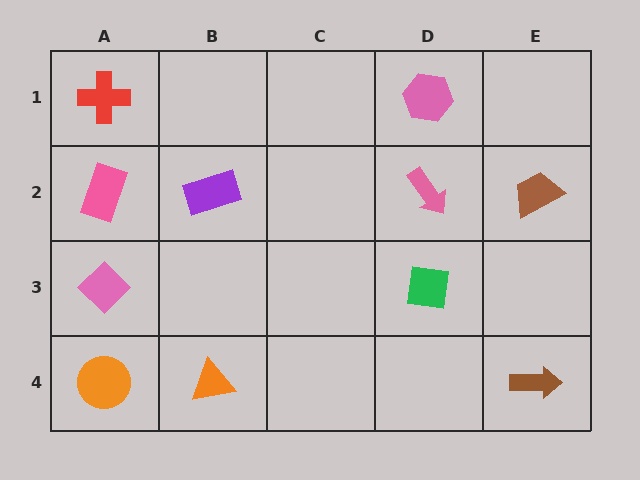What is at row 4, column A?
An orange circle.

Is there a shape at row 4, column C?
No, that cell is empty.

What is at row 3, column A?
A pink diamond.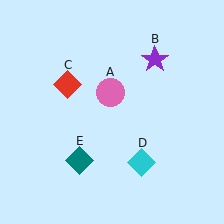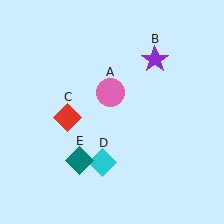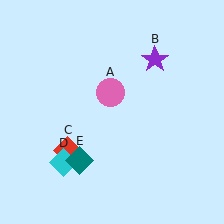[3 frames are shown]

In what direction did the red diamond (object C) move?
The red diamond (object C) moved down.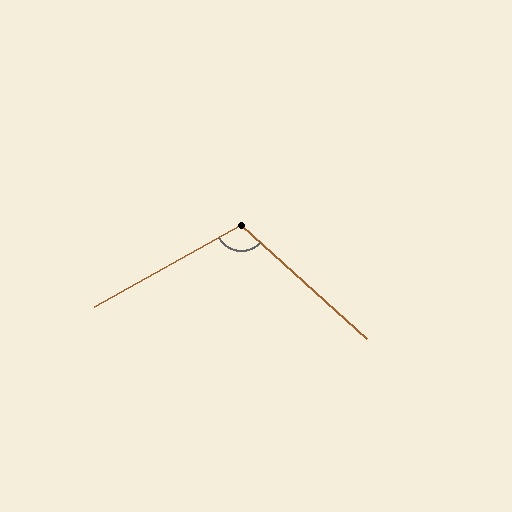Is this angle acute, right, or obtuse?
It is obtuse.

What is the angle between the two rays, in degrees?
Approximately 109 degrees.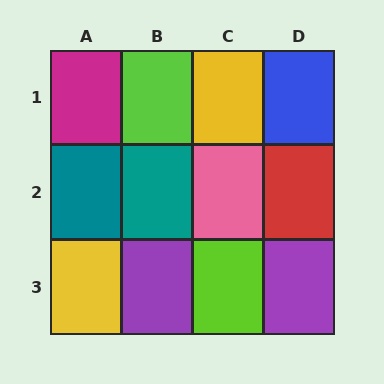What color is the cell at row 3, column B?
Purple.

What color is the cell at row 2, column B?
Teal.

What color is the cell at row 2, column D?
Red.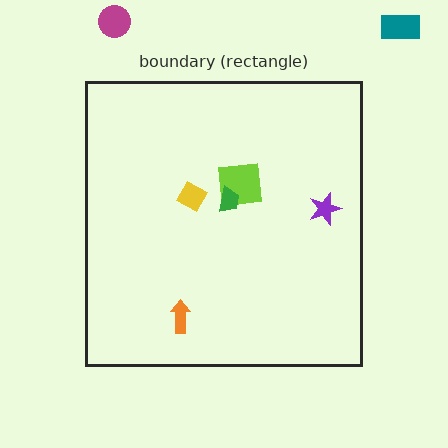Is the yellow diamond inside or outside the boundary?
Inside.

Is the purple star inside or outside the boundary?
Inside.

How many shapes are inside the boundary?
5 inside, 2 outside.